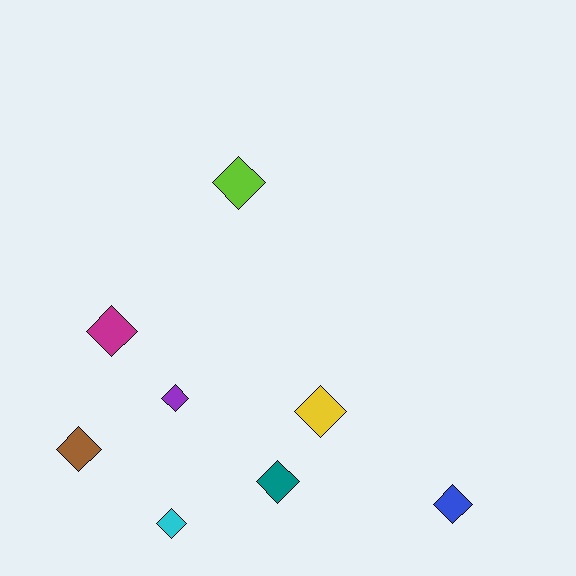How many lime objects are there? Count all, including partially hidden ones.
There is 1 lime object.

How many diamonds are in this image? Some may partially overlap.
There are 8 diamonds.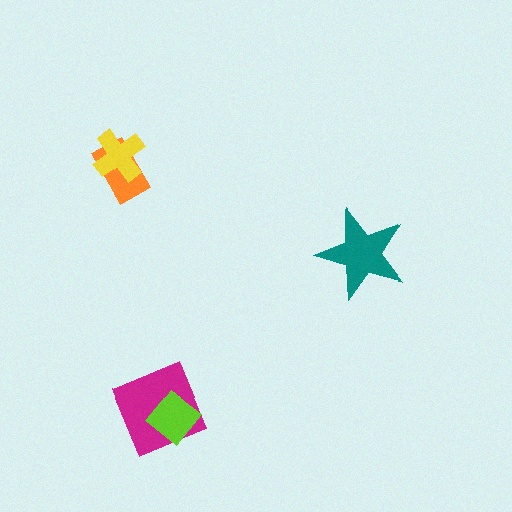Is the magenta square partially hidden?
Yes, it is partially covered by another shape.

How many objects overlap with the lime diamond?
1 object overlaps with the lime diamond.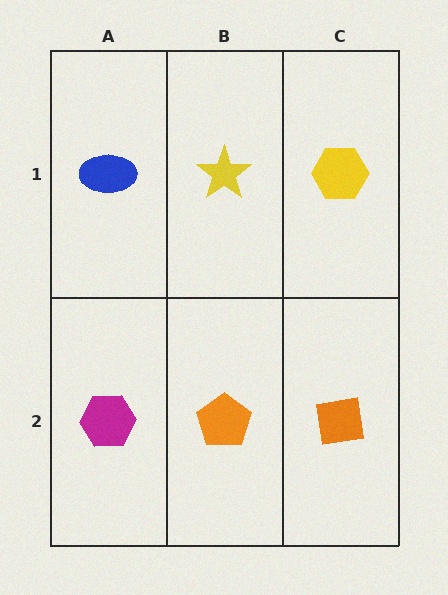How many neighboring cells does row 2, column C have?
2.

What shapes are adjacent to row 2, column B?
A yellow star (row 1, column B), a magenta hexagon (row 2, column A), an orange square (row 2, column C).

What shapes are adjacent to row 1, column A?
A magenta hexagon (row 2, column A), a yellow star (row 1, column B).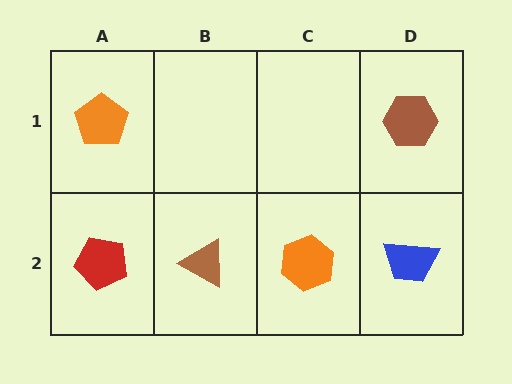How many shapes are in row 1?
2 shapes.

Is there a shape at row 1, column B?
No, that cell is empty.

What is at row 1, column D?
A brown hexagon.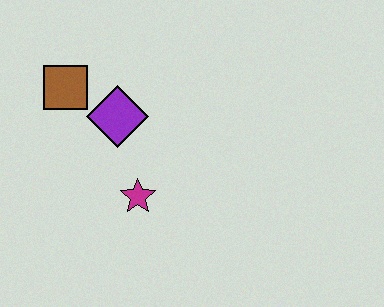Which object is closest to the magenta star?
The purple diamond is closest to the magenta star.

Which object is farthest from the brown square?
The magenta star is farthest from the brown square.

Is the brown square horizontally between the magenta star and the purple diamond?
No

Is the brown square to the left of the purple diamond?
Yes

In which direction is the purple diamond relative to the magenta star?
The purple diamond is above the magenta star.